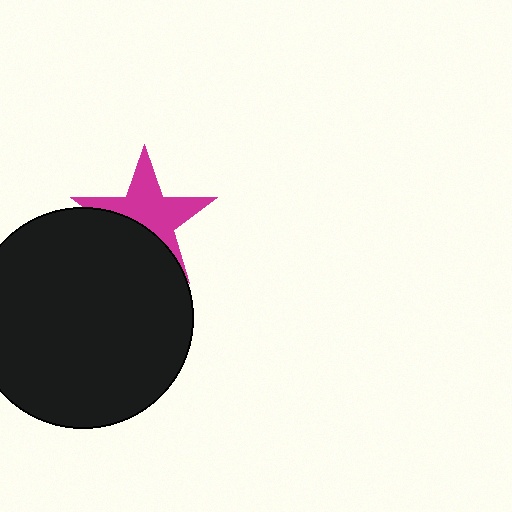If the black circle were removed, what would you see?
You would see the complete magenta star.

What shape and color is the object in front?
The object in front is a black circle.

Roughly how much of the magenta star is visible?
About half of it is visible (roughly 59%).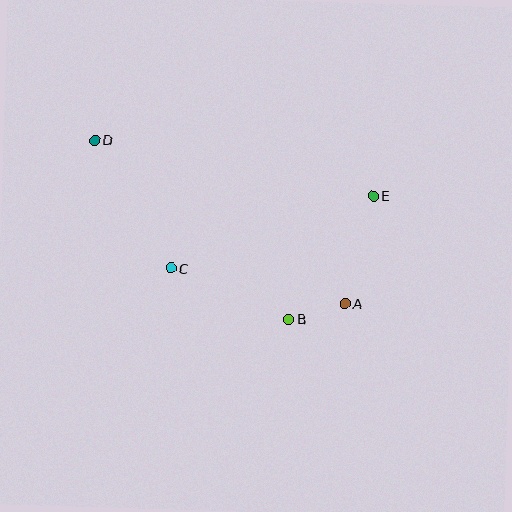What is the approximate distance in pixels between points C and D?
The distance between C and D is approximately 149 pixels.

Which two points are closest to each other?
Points A and B are closest to each other.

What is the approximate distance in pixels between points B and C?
The distance between B and C is approximately 129 pixels.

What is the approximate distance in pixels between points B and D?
The distance between B and D is approximately 264 pixels.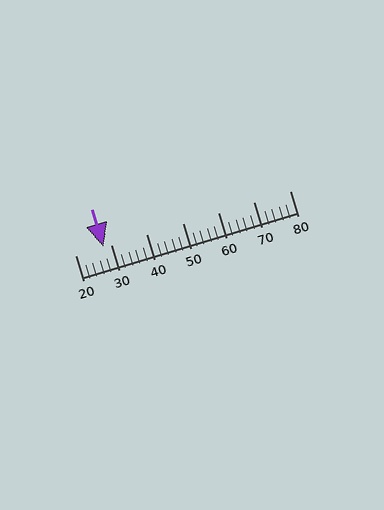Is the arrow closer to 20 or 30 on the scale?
The arrow is closer to 30.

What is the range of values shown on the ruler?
The ruler shows values from 20 to 80.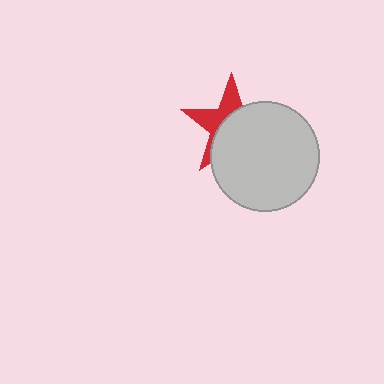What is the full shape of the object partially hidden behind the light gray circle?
The partially hidden object is a red star.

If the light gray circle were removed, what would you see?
You would see the complete red star.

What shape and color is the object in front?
The object in front is a light gray circle.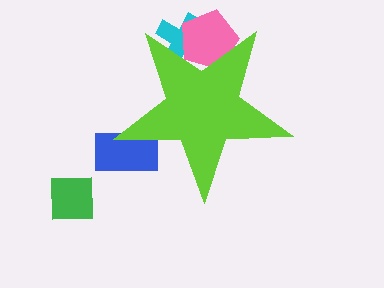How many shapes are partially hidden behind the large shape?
3 shapes are partially hidden.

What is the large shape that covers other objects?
A lime star.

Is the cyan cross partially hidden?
Yes, the cyan cross is partially hidden behind the lime star.